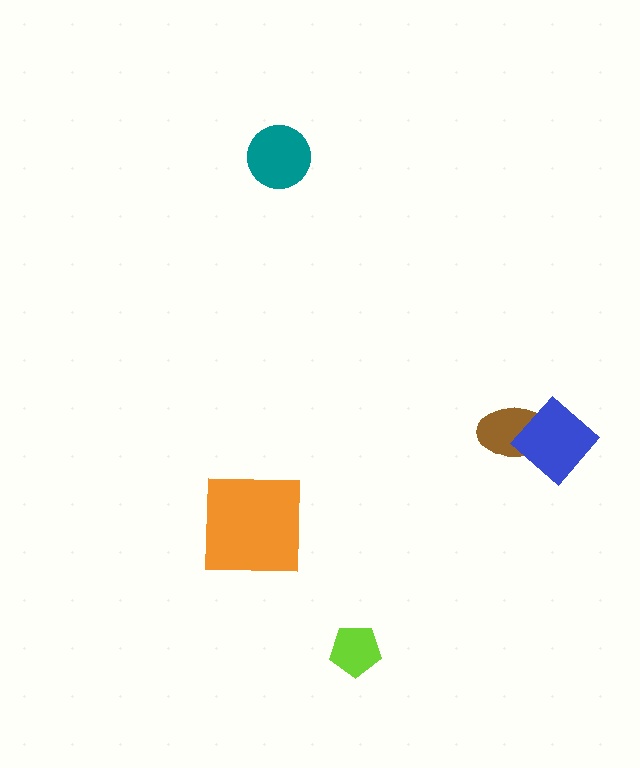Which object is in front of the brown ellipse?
The blue diamond is in front of the brown ellipse.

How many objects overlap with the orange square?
0 objects overlap with the orange square.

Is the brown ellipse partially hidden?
Yes, it is partially covered by another shape.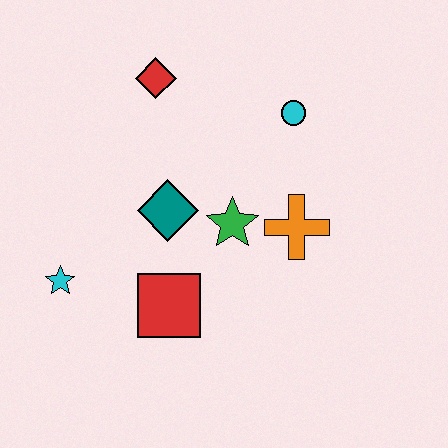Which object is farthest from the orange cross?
The cyan star is farthest from the orange cross.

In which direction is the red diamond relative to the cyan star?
The red diamond is above the cyan star.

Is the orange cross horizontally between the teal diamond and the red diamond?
No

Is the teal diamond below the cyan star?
No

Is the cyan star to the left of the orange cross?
Yes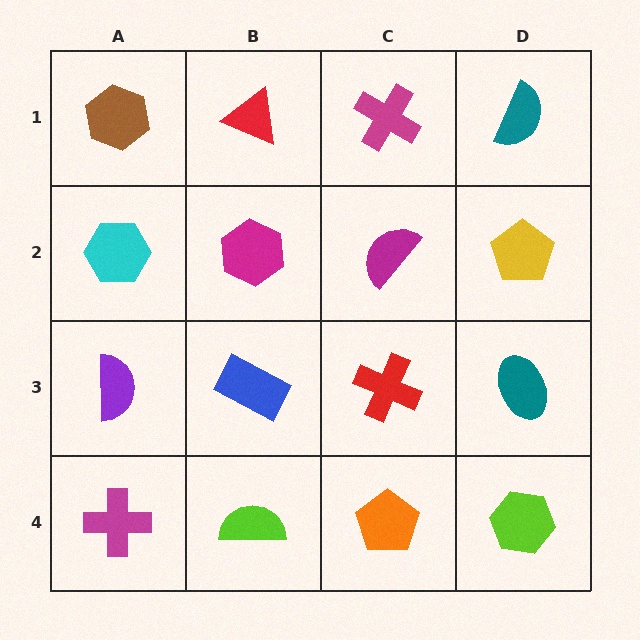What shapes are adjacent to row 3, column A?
A cyan hexagon (row 2, column A), a magenta cross (row 4, column A), a blue rectangle (row 3, column B).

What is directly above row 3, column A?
A cyan hexagon.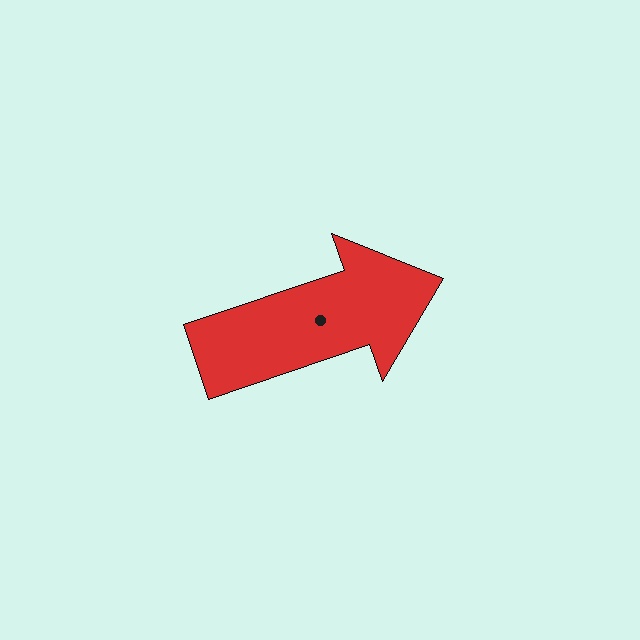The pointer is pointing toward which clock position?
Roughly 2 o'clock.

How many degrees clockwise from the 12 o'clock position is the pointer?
Approximately 71 degrees.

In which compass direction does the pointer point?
East.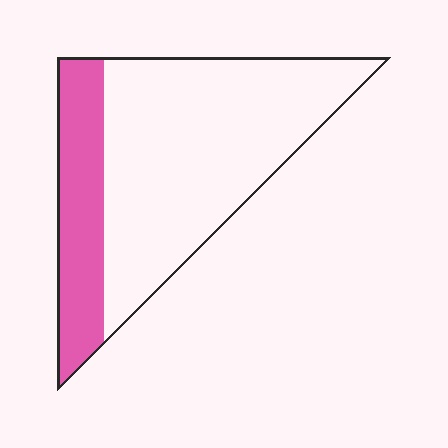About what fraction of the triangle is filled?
About one quarter (1/4).